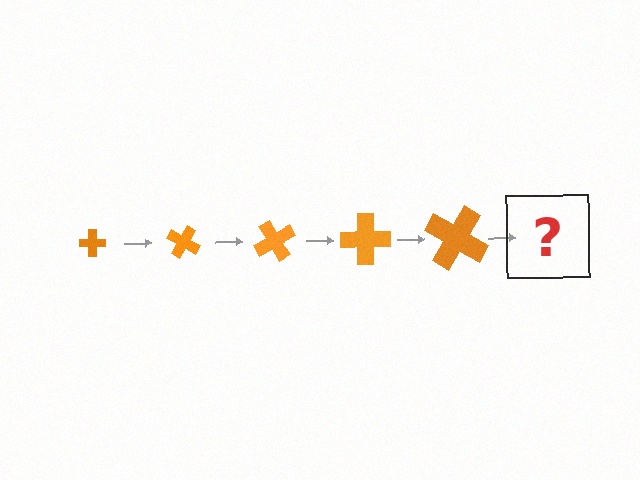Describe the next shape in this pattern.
It should be a cross, larger than the previous one and rotated 150 degrees from the start.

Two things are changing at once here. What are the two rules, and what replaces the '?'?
The two rules are that the cross grows larger each step and it rotates 30 degrees each step. The '?' should be a cross, larger than the previous one and rotated 150 degrees from the start.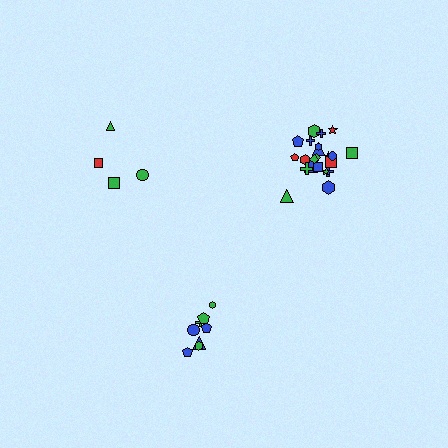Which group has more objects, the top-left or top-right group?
The top-right group.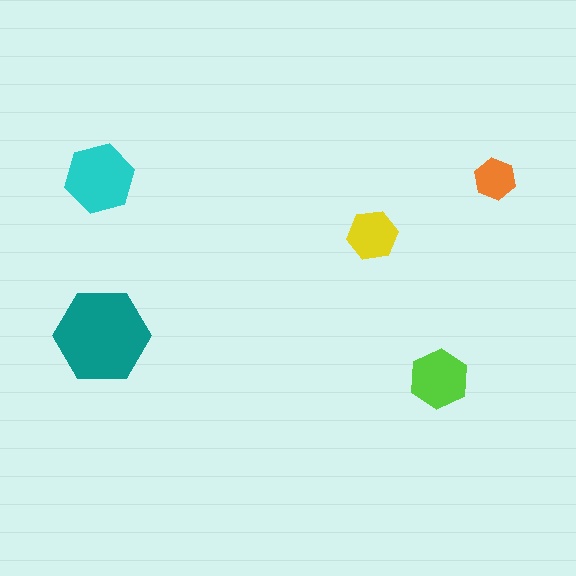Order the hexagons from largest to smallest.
the teal one, the cyan one, the lime one, the yellow one, the orange one.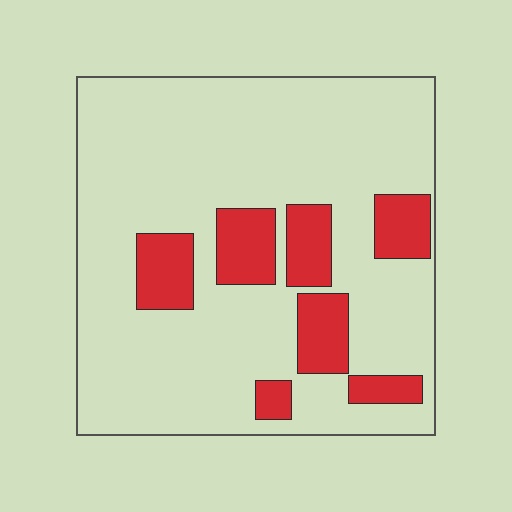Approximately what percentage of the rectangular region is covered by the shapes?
Approximately 20%.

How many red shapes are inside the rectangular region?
7.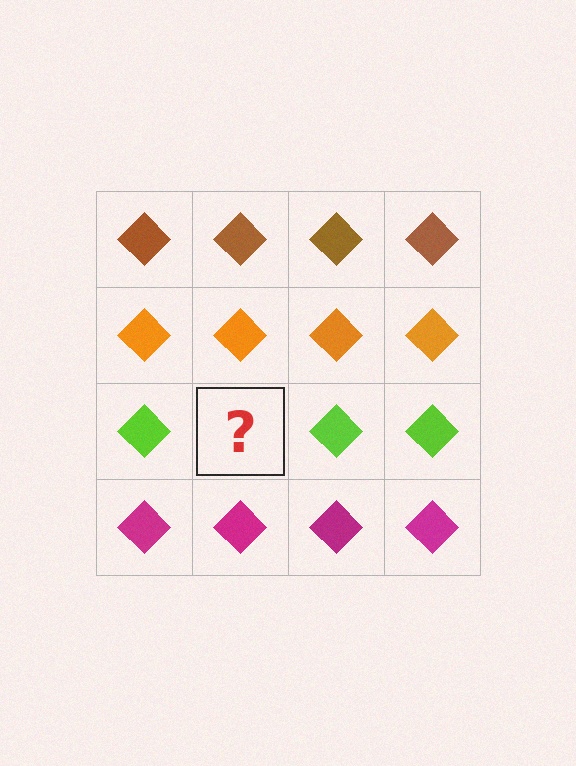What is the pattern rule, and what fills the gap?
The rule is that each row has a consistent color. The gap should be filled with a lime diamond.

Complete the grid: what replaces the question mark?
The question mark should be replaced with a lime diamond.